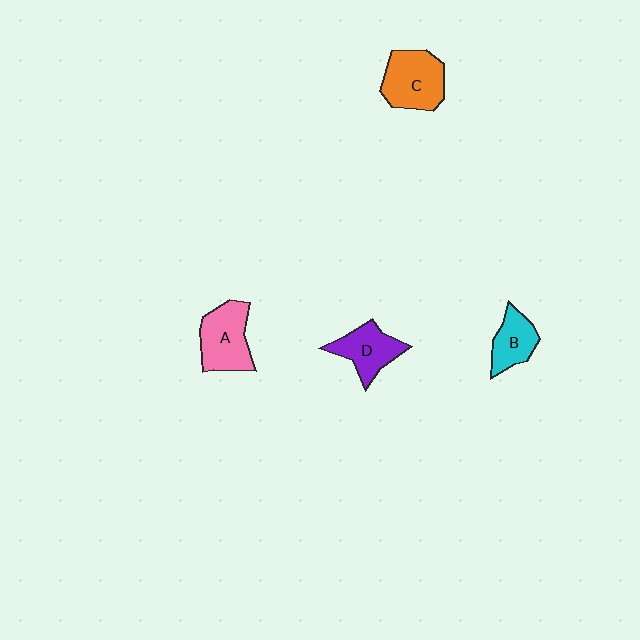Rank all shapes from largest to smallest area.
From largest to smallest: C (orange), A (pink), D (purple), B (cyan).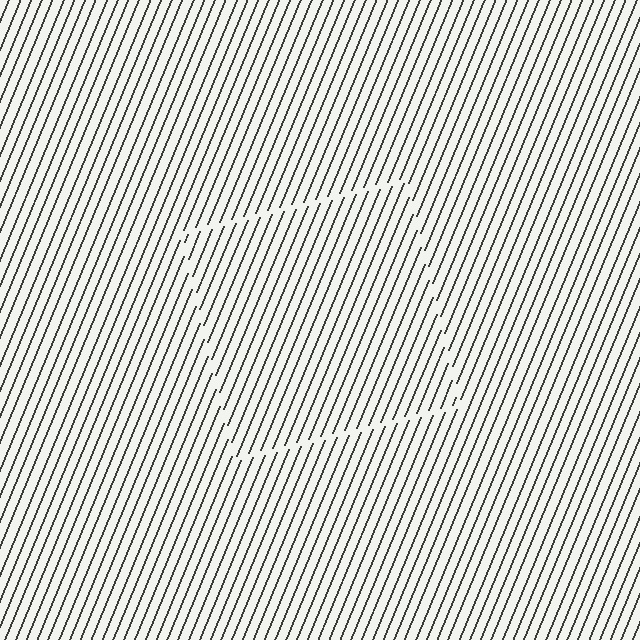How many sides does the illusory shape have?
4 sides — the line-ends trace a square.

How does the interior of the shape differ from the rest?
The interior of the shape contains the same grating, shifted by half a period — the contour is defined by the phase discontinuity where line-ends from the inner and outer gratings abut.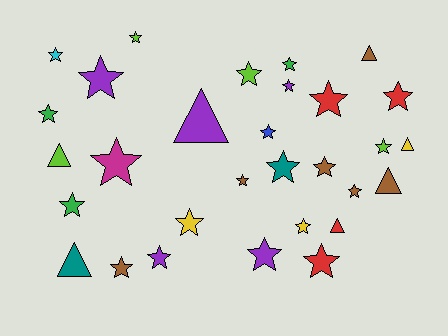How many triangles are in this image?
There are 7 triangles.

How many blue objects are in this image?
There is 1 blue object.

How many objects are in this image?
There are 30 objects.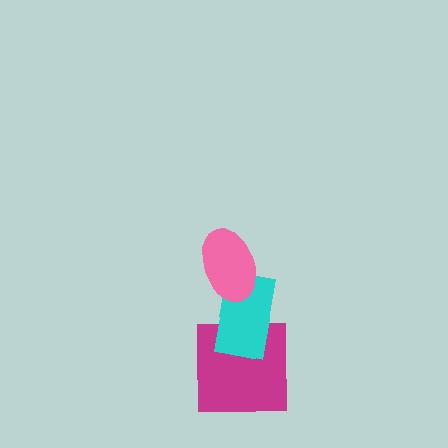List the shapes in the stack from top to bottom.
From top to bottom: the pink ellipse, the cyan rectangle, the magenta square.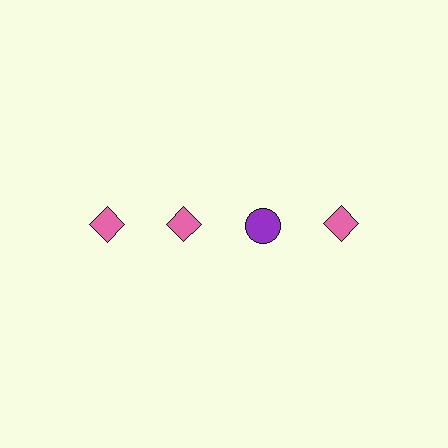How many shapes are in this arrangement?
There are 4 shapes arranged in a grid pattern.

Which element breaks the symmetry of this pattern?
The purple circle in the top row, center column breaks the symmetry. All other shapes are pink diamonds.